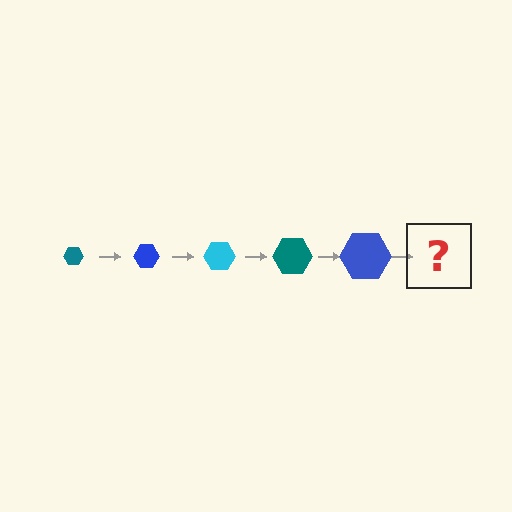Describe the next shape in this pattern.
It should be a cyan hexagon, larger than the previous one.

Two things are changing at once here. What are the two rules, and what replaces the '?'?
The two rules are that the hexagon grows larger each step and the color cycles through teal, blue, and cyan. The '?' should be a cyan hexagon, larger than the previous one.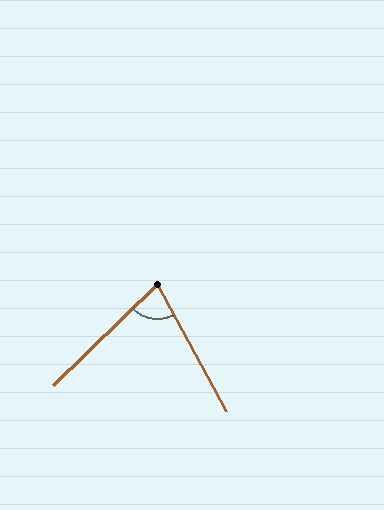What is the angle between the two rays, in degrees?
Approximately 74 degrees.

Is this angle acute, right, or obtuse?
It is acute.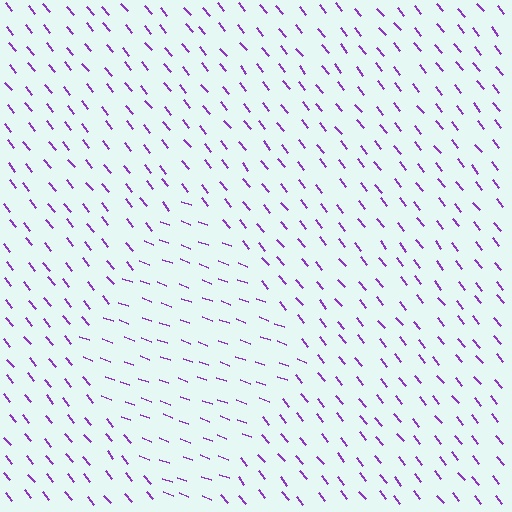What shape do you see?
I see a diamond.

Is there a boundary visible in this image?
Yes, there is a texture boundary formed by a change in line orientation.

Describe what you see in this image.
The image is filled with small purple line segments. A diamond region in the image has lines oriented differently from the surrounding lines, creating a visible texture boundary.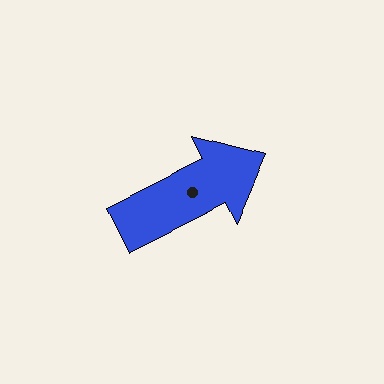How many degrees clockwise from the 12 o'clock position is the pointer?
Approximately 64 degrees.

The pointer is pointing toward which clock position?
Roughly 2 o'clock.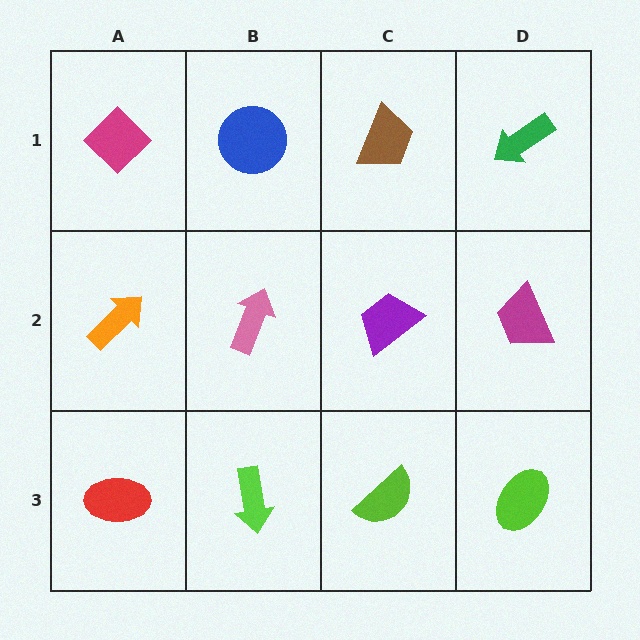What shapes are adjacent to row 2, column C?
A brown trapezoid (row 1, column C), a lime semicircle (row 3, column C), a pink arrow (row 2, column B), a magenta trapezoid (row 2, column D).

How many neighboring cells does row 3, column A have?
2.